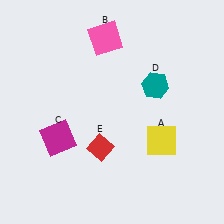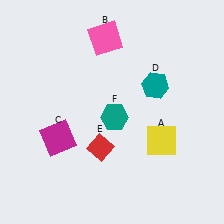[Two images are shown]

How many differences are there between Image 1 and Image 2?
There is 1 difference between the two images.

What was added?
A teal hexagon (F) was added in Image 2.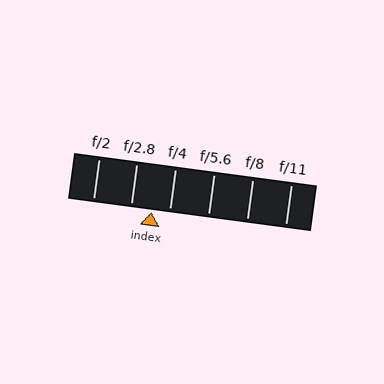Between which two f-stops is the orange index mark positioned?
The index mark is between f/2.8 and f/4.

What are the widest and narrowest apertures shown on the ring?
The widest aperture shown is f/2 and the narrowest is f/11.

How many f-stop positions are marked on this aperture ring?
There are 6 f-stop positions marked.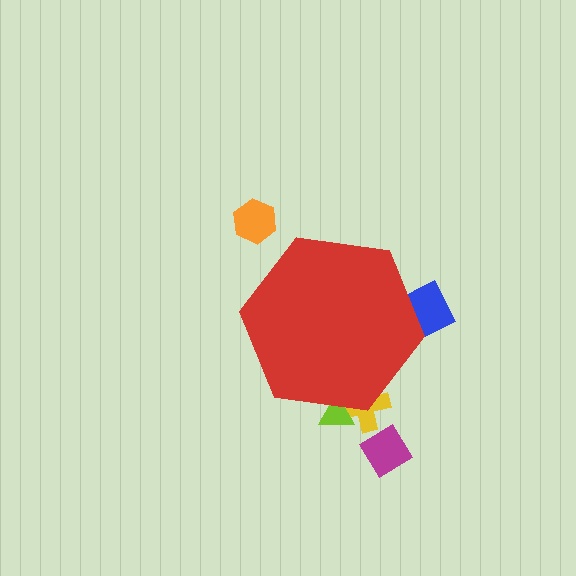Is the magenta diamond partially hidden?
No, the magenta diamond is fully visible.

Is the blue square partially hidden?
Yes, the blue square is partially hidden behind the red hexagon.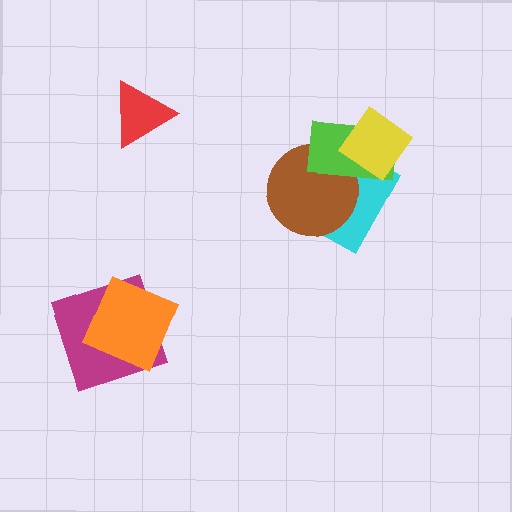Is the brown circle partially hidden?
Yes, it is partially covered by another shape.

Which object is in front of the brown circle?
The lime rectangle is in front of the brown circle.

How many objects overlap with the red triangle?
0 objects overlap with the red triangle.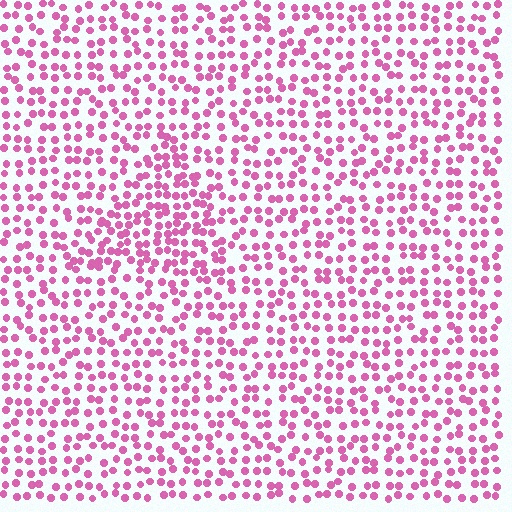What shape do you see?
I see a triangle.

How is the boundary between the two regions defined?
The boundary is defined by a change in element density (approximately 1.6x ratio). All elements are the same color, size, and shape.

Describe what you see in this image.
The image contains small pink elements arranged at two different densities. A triangle-shaped region is visible where the elements are more densely packed than the surrounding area.